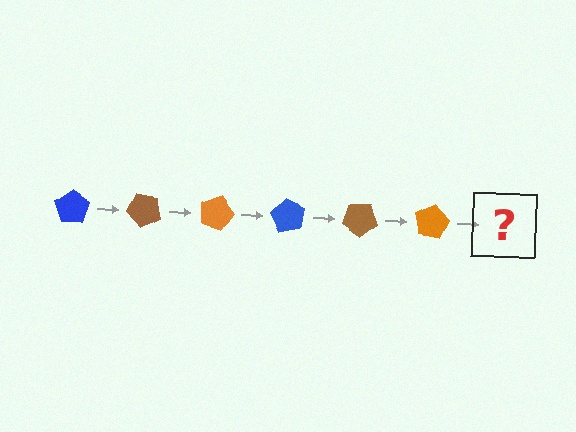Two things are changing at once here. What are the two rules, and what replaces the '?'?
The two rules are that it rotates 45 degrees each step and the color cycles through blue, brown, and orange. The '?' should be a blue pentagon, rotated 270 degrees from the start.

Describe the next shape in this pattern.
It should be a blue pentagon, rotated 270 degrees from the start.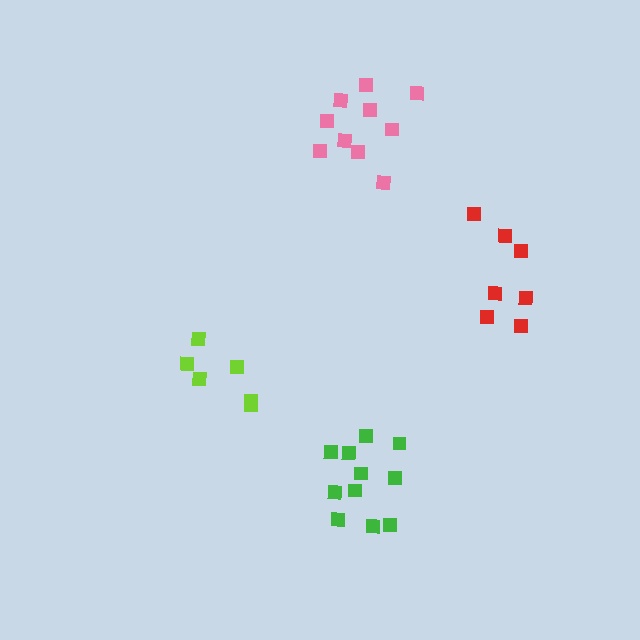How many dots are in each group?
Group 1: 11 dots, Group 2: 10 dots, Group 3: 6 dots, Group 4: 7 dots (34 total).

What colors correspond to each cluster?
The clusters are colored: green, pink, lime, red.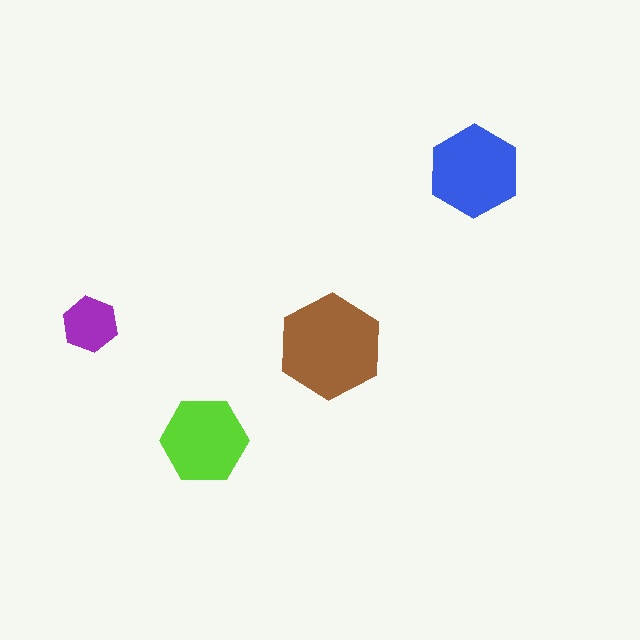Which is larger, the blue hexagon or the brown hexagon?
The brown one.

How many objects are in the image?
There are 4 objects in the image.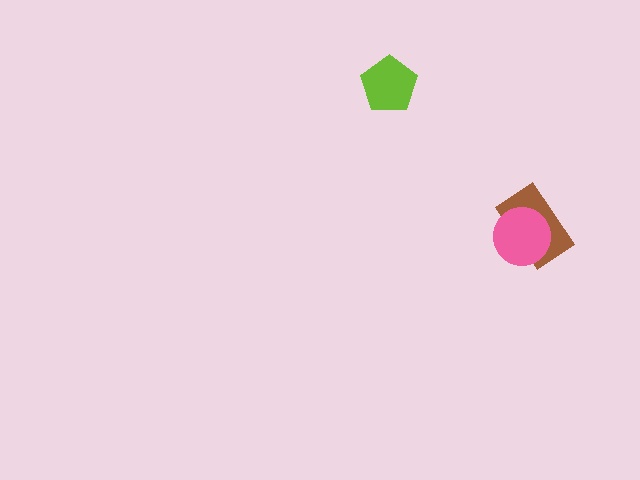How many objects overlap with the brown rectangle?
1 object overlaps with the brown rectangle.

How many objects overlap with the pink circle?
1 object overlaps with the pink circle.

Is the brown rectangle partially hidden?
Yes, it is partially covered by another shape.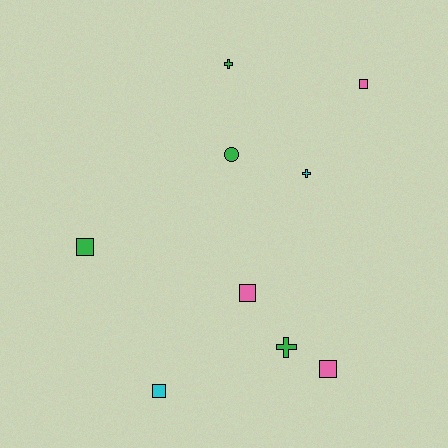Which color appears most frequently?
Green, with 4 objects.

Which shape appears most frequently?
Square, with 5 objects.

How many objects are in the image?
There are 9 objects.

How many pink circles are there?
There are no pink circles.